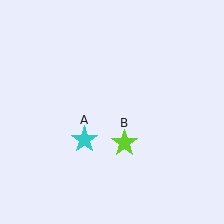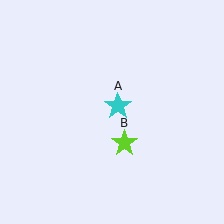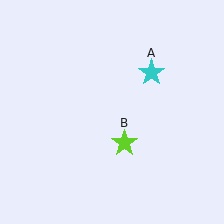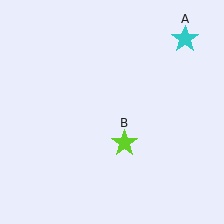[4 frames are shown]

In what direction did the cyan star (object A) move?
The cyan star (object A) moved up and to the right.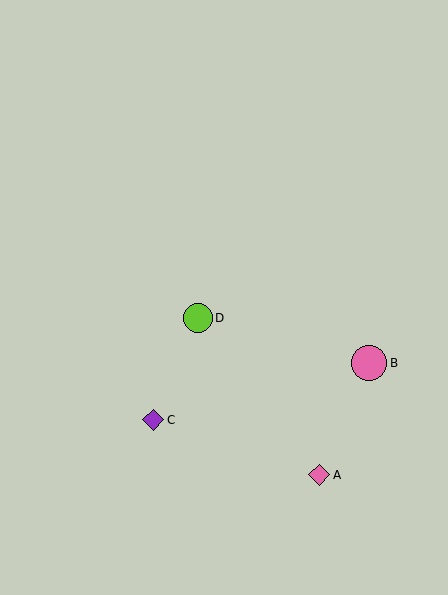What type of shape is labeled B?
Shape B is a pink circle.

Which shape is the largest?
The pink circle (labeled B) is the largest.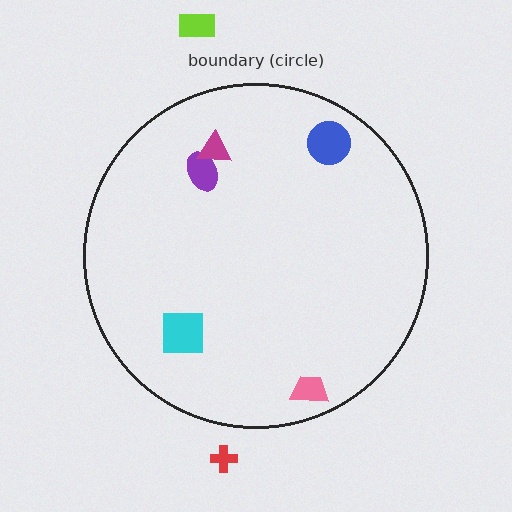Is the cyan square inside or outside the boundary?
Inside.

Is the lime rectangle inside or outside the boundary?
Outside.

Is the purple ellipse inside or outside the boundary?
Inside.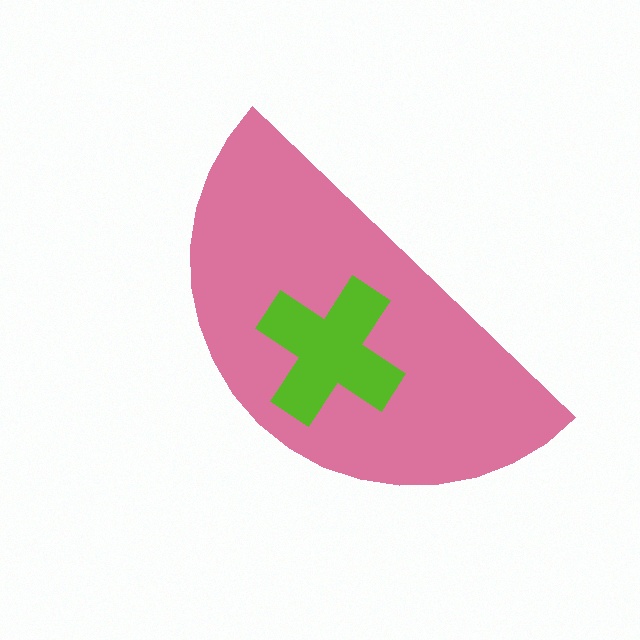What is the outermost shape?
The pink semicircle.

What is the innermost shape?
The lime cross.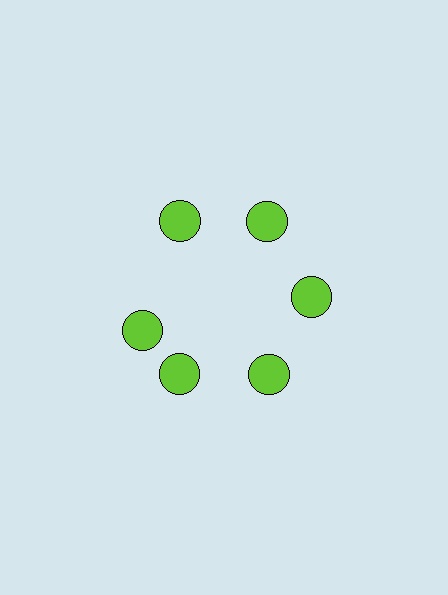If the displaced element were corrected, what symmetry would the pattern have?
It would have 6-fold rotational symmetry — the pattern would map onto itself every 60 degrees.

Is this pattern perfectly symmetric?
No. The 6 lime circles are arranged in a ring, but one element near the 9 o'clock position is rotated out of alignment along the ring, breaking the 6-fold rotational symmetry.